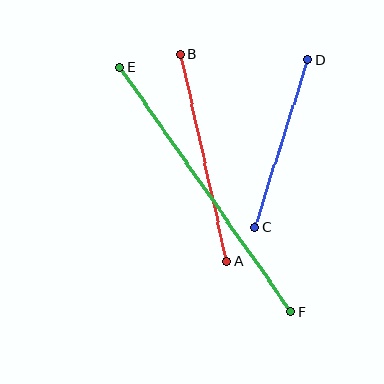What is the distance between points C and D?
The distance is approximately 176 pixels.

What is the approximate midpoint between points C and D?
The midpoint is at approximately (282, 143) pixels.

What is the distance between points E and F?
The distance is approximately 299 pixels.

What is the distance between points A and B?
The distance is approximately 212 pixels.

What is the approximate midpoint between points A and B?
The midpoint is at approximately (204, 158) pixels.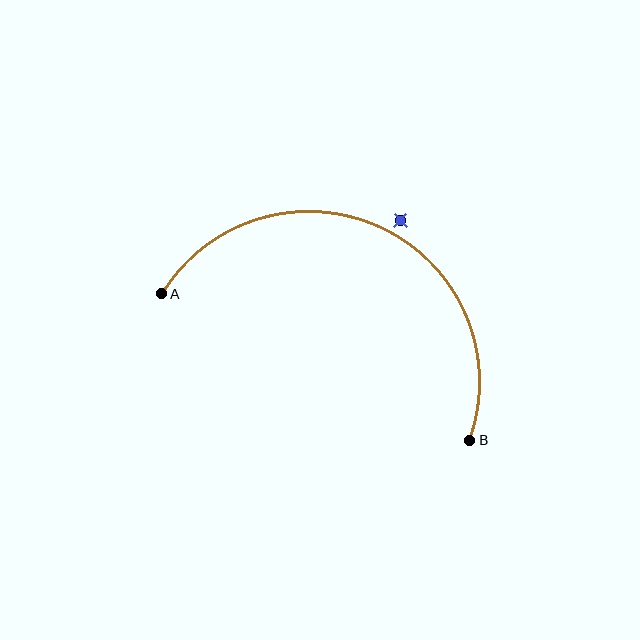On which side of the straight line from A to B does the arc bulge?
The arc bulges above the straight line connecting A and B.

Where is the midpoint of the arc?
The arc midpoint is the point on the curve farthest from the straight line joining A and B. It sits above that line.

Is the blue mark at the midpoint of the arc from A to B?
No — the blue mark does not lie on the arc at all. It sits slightly outside the curve.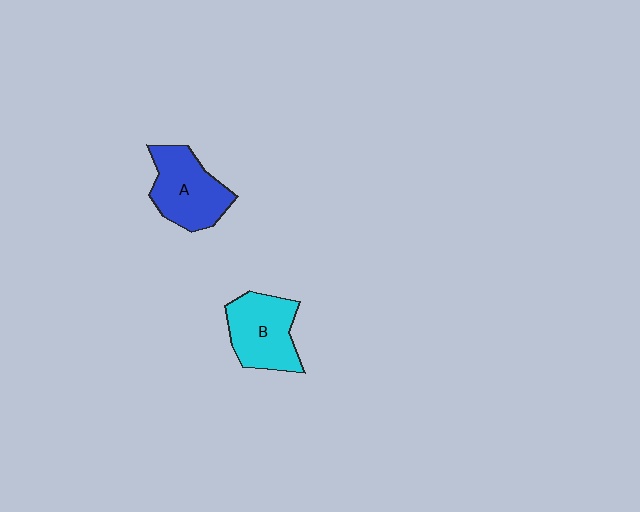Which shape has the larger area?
Shape A (blue).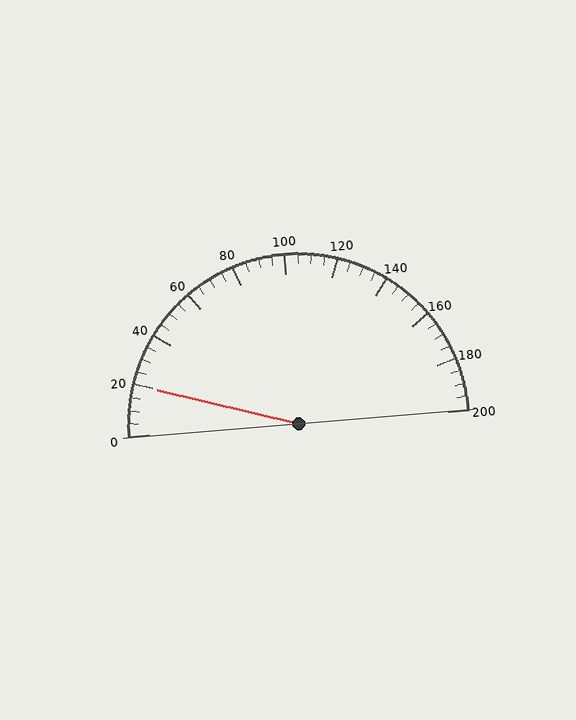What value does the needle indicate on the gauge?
The needle indicates approximately 20.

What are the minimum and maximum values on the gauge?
The gauge ranges from 0 to 200.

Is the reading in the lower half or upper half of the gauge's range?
The reading is in the lower half of the range (0 to 200).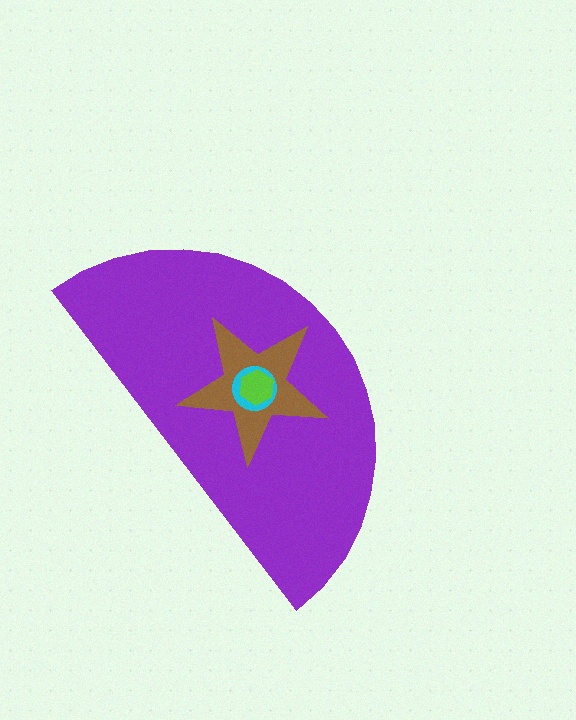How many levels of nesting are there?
4.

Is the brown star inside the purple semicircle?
Yes.